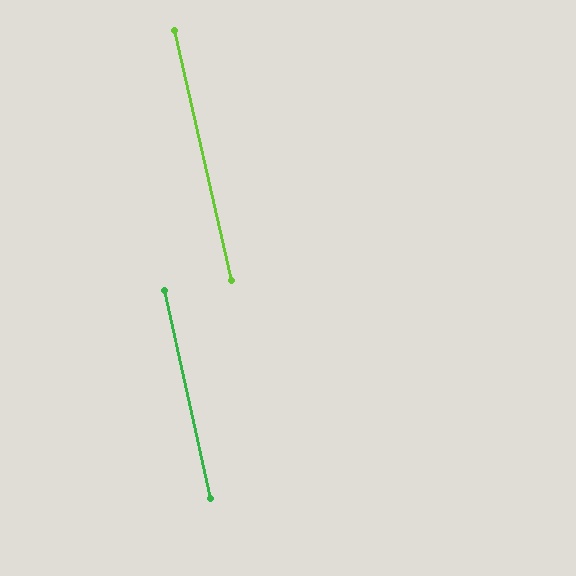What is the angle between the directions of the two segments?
Approximately 0 degrees.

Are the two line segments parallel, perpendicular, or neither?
Parallel — their directions differ by only 0.3°.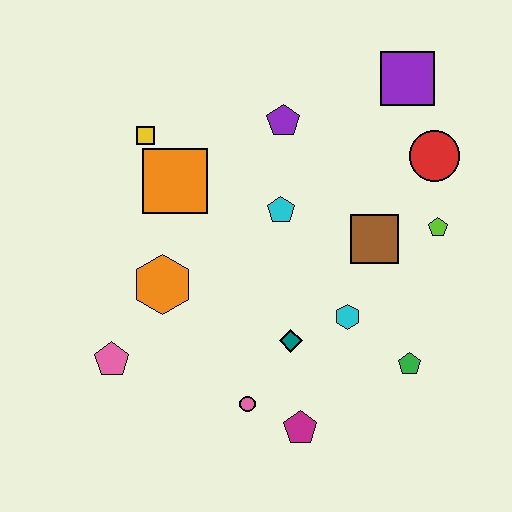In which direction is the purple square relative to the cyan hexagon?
The purple square is above the cyan hexagon.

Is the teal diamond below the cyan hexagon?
Yes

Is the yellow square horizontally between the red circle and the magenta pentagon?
No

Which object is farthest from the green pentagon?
The yellow square is farthest from the green pentagon.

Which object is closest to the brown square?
The lime pentagon is closest to the brown square.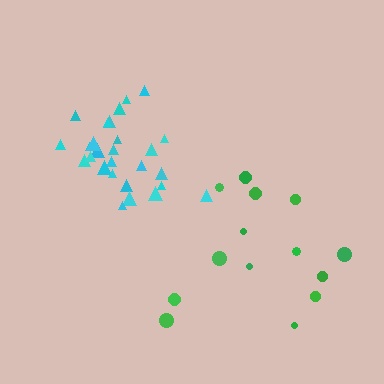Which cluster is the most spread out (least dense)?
Green.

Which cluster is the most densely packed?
Cyan.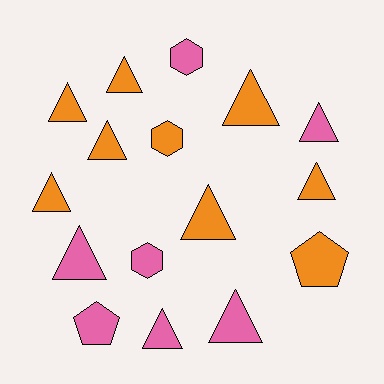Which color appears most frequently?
Orange, with 9 objects.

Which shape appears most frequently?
Triangle, with 11 objects.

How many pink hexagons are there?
There are 2 pink hexagons.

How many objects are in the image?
There are 16 objects.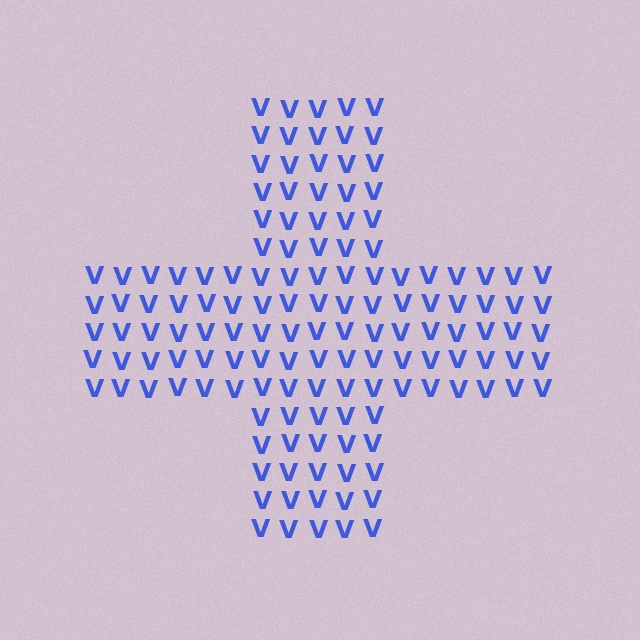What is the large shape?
The large shape is a cross.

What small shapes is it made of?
It is made of small letter V's.